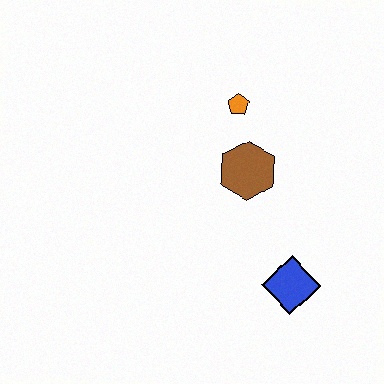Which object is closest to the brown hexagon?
The orange pentagon is closest to the brown hexagon.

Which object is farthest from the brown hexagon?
The blue diamond is farthest from the brown hexagon.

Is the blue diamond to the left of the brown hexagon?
No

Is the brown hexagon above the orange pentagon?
No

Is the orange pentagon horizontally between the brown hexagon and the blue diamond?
No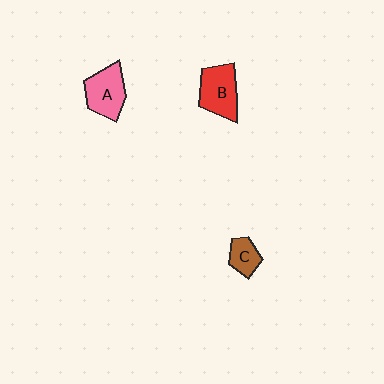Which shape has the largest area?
Shape B (red).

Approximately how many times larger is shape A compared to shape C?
Approximately 1.8 times.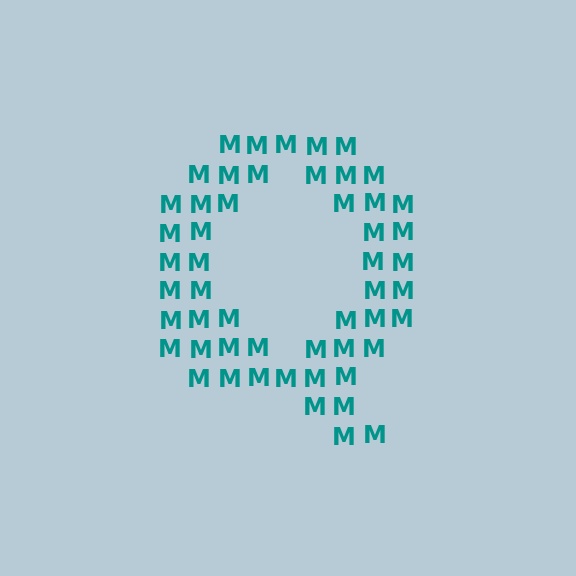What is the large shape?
The large shape is the letter Q.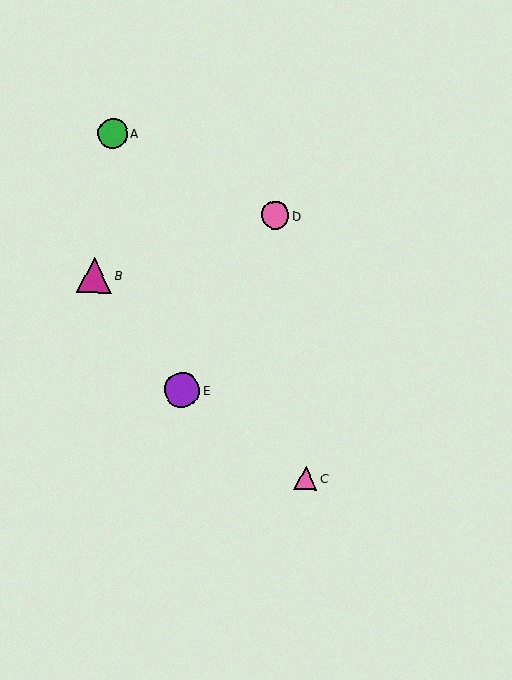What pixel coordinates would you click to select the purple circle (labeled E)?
Click at (182, 390) to select the purple circle E.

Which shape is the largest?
The purple circle (labeled E) is the largest.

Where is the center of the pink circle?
The center of the pink circle is at (275, 215).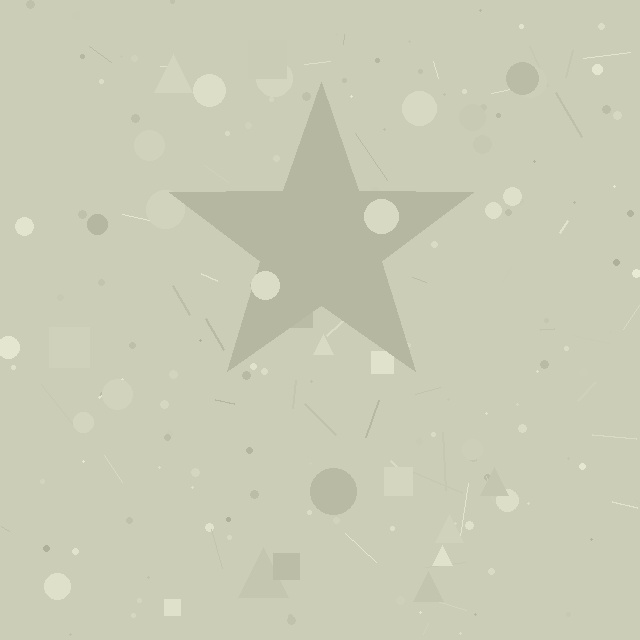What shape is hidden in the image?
A star is hidden in the image.